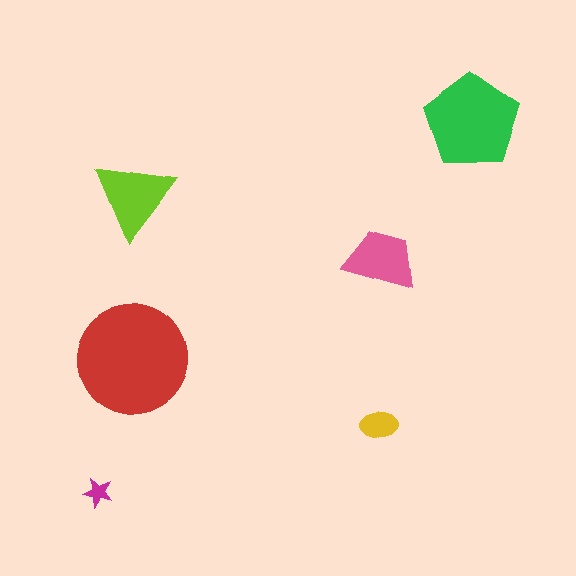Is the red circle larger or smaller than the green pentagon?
Larger.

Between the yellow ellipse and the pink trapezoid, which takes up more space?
The pink trapezoid.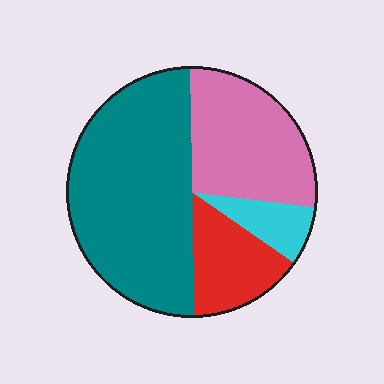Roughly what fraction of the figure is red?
Red takes up less than a sixth of the figure.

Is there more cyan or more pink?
Pink.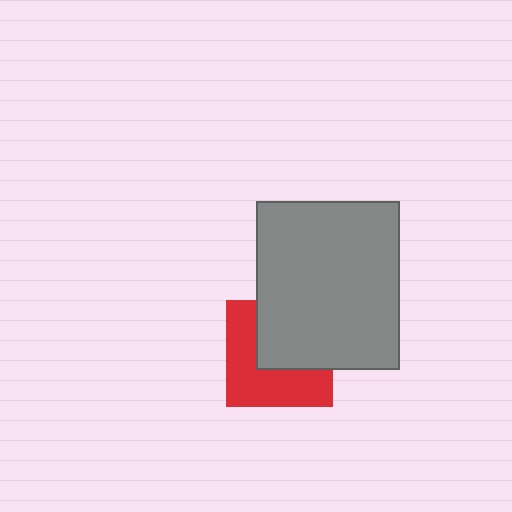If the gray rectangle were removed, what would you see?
You would see the complete red square.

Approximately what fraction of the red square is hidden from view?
Roughly 47% of the red square is hidden behind the gray rectangle.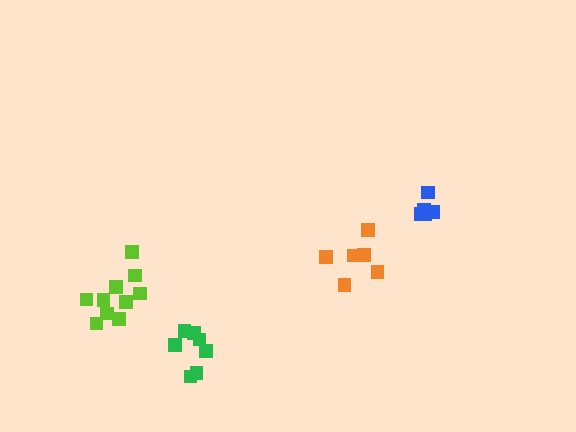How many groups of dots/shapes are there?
There are 4 groups.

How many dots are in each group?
Group 1: 5 dots, Group 2: 6 dots, Group 3: 7 dots, Group 4: 10 dots (28 total).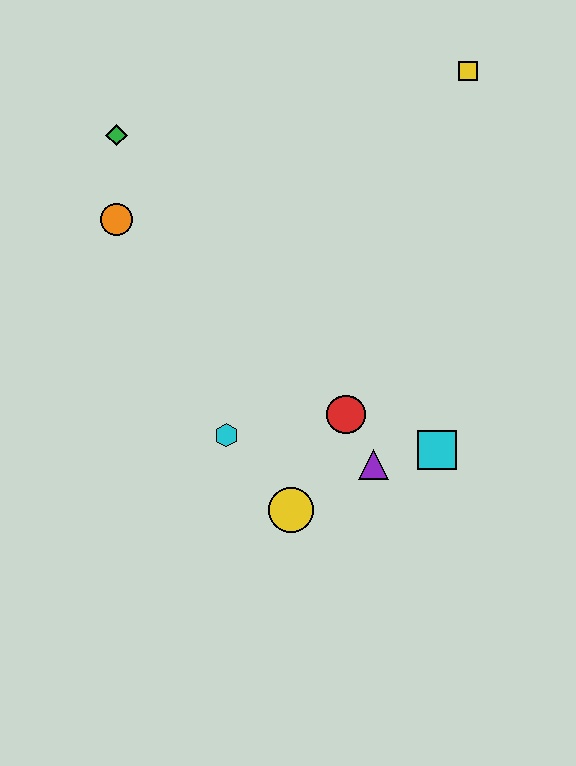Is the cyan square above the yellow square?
No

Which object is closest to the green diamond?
The orange circle is closest to the green diamond.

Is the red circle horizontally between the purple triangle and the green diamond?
Yes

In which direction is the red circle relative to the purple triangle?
The red circle is above the purple triangle.